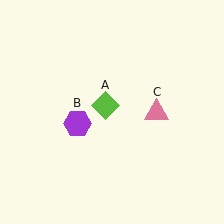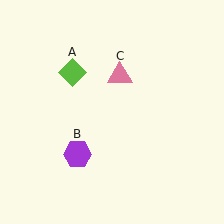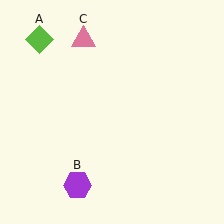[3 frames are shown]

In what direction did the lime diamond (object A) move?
The lime diamond (object A) moved up and to the left.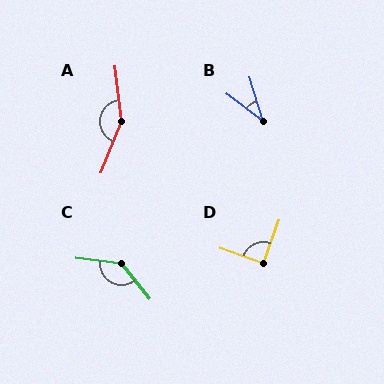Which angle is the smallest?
B, at approximately 36 degrees.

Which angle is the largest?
A, at approximately 151 degrees.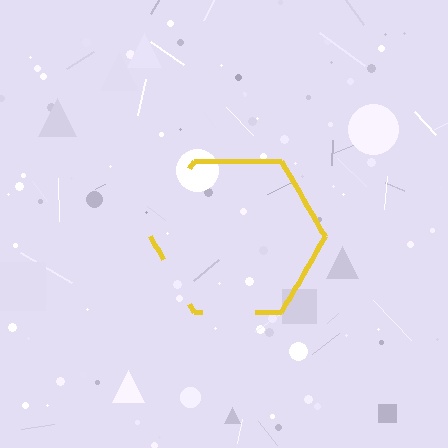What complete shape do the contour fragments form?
The contour fragments form a hexagon.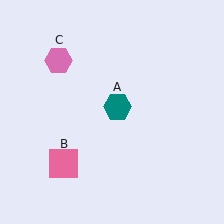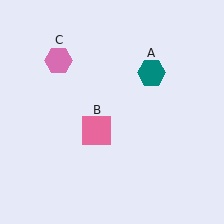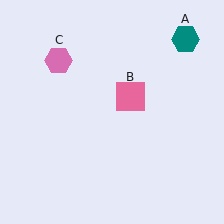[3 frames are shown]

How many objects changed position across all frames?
2 objects changed position: teal hexagon (object A), pink square (object B).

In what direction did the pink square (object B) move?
The pink square (object B) moved up and to the right.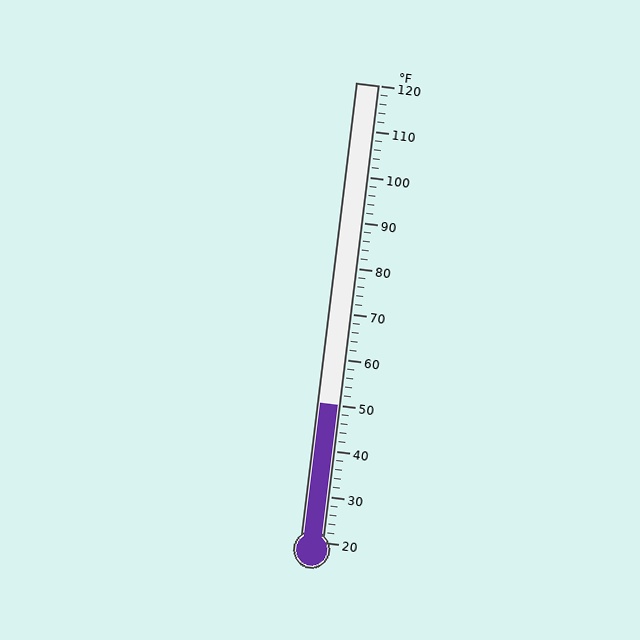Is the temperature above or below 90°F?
The temperature is below 90°F.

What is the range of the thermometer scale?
The thermometer scale ranges from 20°F to 120°F.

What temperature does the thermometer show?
The thermometer shows approximately 50°F.